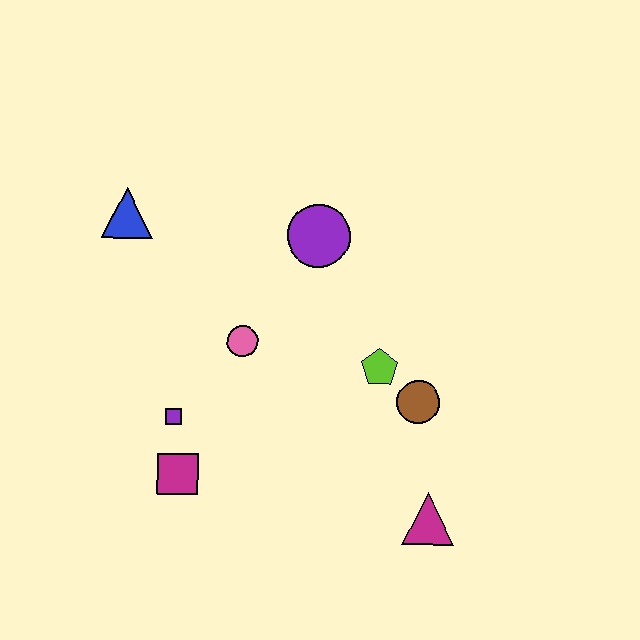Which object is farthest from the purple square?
The magenta triangle is farthest from the purple square.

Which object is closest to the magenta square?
The purple square is closest to the magenta square.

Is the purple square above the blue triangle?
No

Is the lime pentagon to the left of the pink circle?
No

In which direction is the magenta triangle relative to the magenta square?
The magenta triangle is to the right of the magenta square.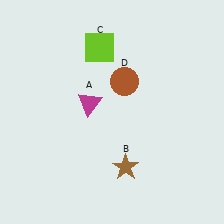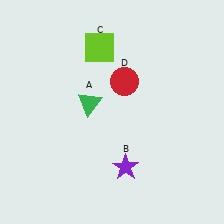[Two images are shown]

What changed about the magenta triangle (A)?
In Image 1, A is magenta. In Image 2, it changed to green.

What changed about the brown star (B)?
In Image 1, B is brown. In Image 2, it changed to purple.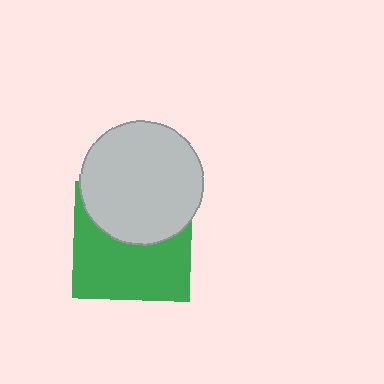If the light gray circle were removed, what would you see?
You would see the complete green square.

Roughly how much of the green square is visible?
About half of it is visible (roughly 58%).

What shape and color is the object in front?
The object in front is a light gray circle.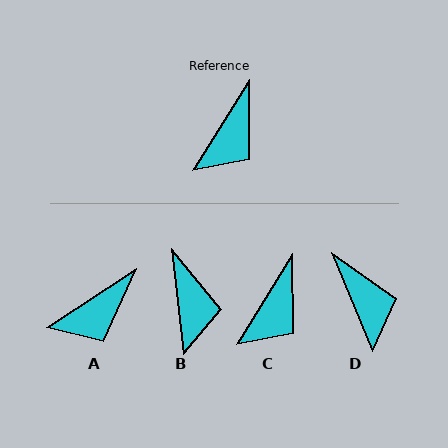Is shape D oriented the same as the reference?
No, it is off by about 55 degrees.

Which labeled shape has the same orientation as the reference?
C.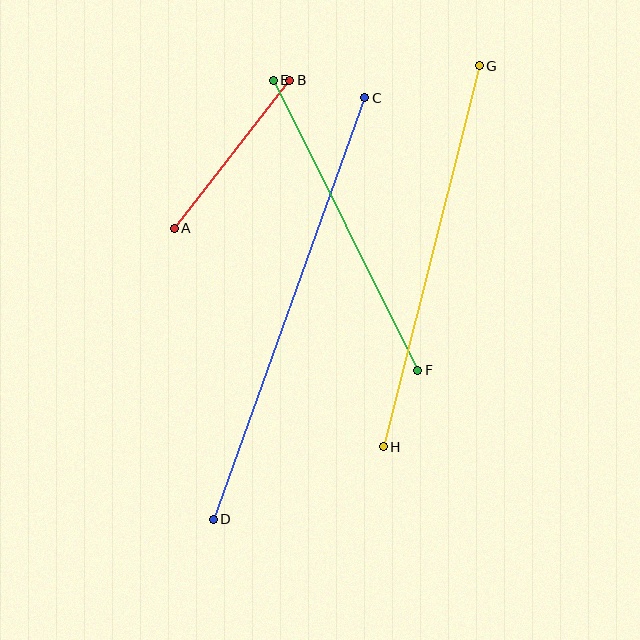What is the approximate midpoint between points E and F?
The midpoint is at approximately (345, 225) pixels.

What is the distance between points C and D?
The distance is approximately 448 pixels.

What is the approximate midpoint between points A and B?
The midpoint is at approximately (232, 154) pixels.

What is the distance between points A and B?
The distance is approximately 188 pixels.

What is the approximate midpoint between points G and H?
The midpoint is at approximately (431, 256) pixels.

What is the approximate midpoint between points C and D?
The midpoint is at approximately (289, 308) pixels.